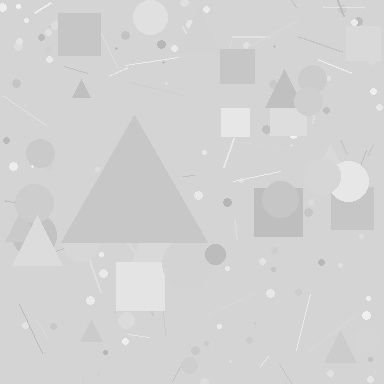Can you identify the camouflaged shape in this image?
The camouflaged shape is a triangle.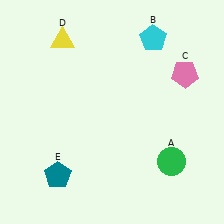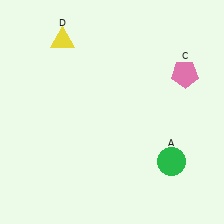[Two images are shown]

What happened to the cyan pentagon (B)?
The cyan pentagon (B) was removed in Image 2. It was in the top-right area of Image 1.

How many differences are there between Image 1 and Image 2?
There are 2 differences between the two images.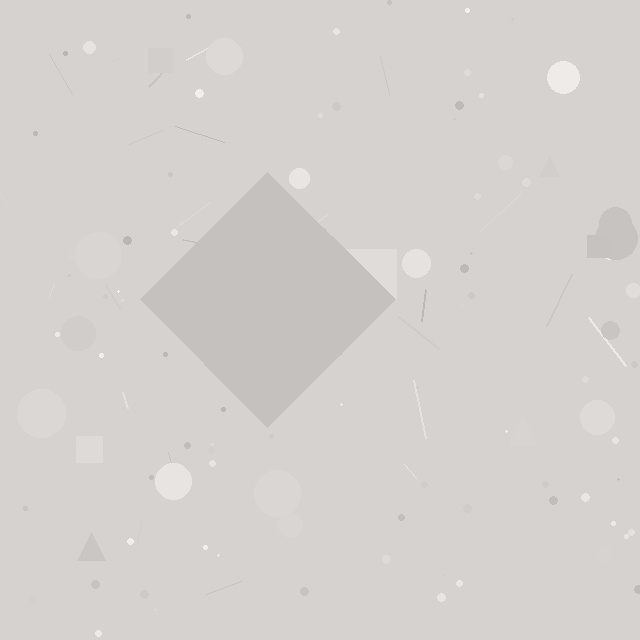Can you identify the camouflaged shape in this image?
The camouflaged shape is a diamond.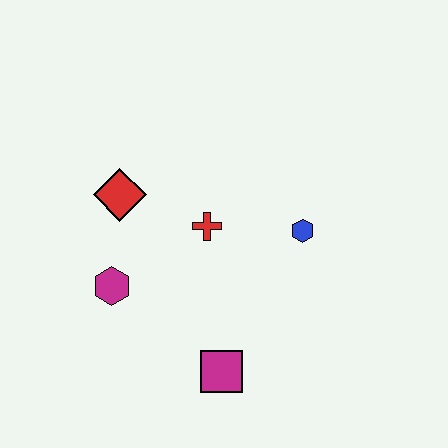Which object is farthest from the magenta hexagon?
The blue hexagon is farthest from the magenta hexagon.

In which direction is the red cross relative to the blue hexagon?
The red cross is to the left of the blue hexagon.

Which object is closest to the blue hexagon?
The red cross is closest to the blue hexagon.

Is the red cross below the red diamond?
Yes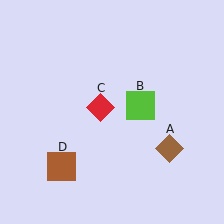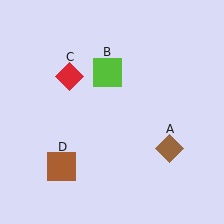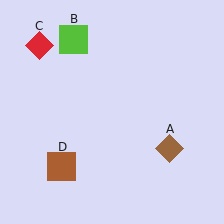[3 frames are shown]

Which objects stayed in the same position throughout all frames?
Brown diamond (object A) and brown square (object D) remained stationary.